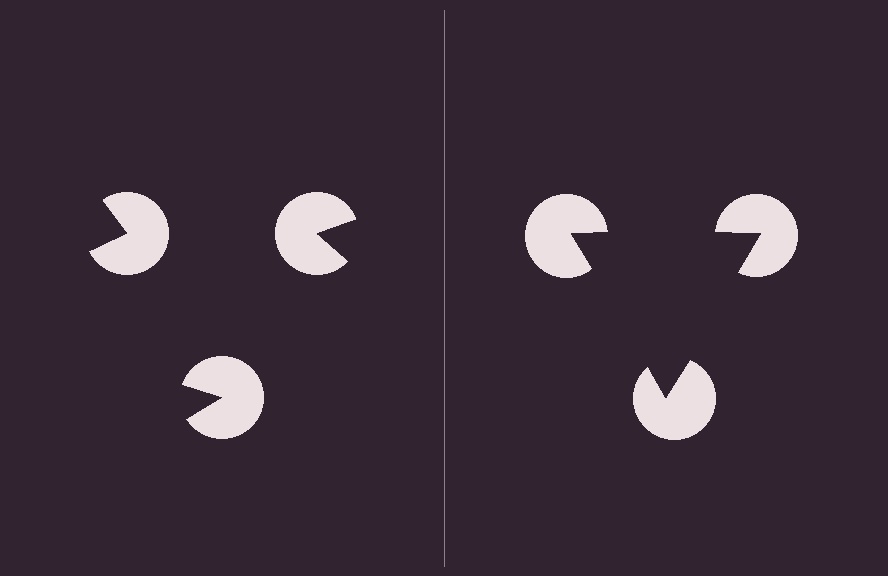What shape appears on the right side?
An illusory triangle.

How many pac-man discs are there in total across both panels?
6 — 3 on each side.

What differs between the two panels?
The pac-man discs are positioned identically on both sides; only the wedge orientations differ. On the right they align to a triangle; on the left they are misaligned.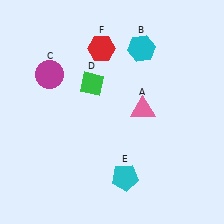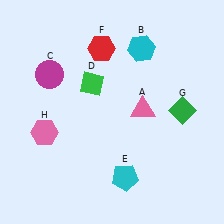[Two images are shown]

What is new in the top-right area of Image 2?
A green diamond (G) was added in the top-right area of Image 2.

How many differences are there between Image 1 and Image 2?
There are 2 differences between the two images.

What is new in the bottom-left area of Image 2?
A pink hexagon (H) was added in the bottom-left area of Image 2.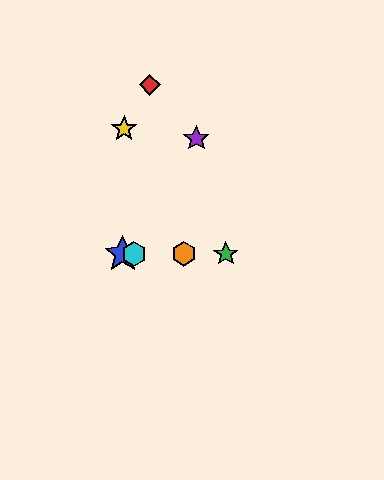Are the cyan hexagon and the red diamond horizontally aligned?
No, the cyan hexagon is at y≈254 and the red diamond is at y≈85.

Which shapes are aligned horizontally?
The blue star, the green star, the orange hexagon, the cyan hexagon are aligned horizontally.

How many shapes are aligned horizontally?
4 shapes (the blue star, the green star, the orange hexagon, the cyan hexagon) are aligned horizontally.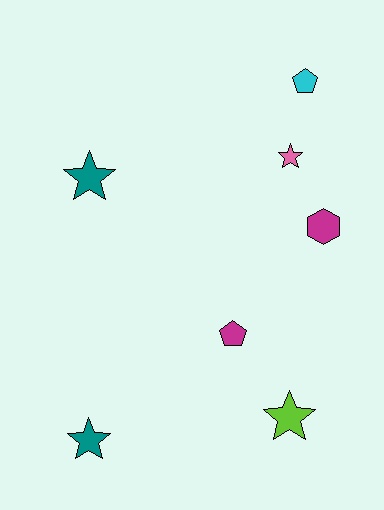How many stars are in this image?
There are 4 stars.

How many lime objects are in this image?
There is 1 lime object.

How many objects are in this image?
There are 7 objects.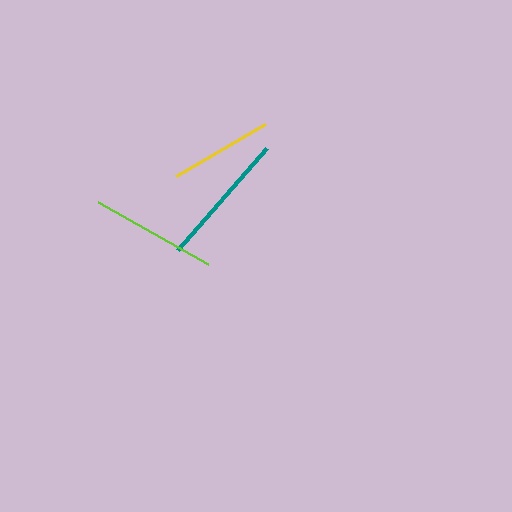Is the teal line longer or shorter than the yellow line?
The teal line is longer than the yellow line.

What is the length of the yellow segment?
The yellow segment is approximately 104 pixels long.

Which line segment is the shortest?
The yellow line is the shortest at approximately 104 pixels.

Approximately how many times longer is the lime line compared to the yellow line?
The lime line is approximately 1.2 times the length of the yellow line.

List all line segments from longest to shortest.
From longest to shortest: teal, lime, yellow.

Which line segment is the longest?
The teal line is the longest at approximately 136 pixels.